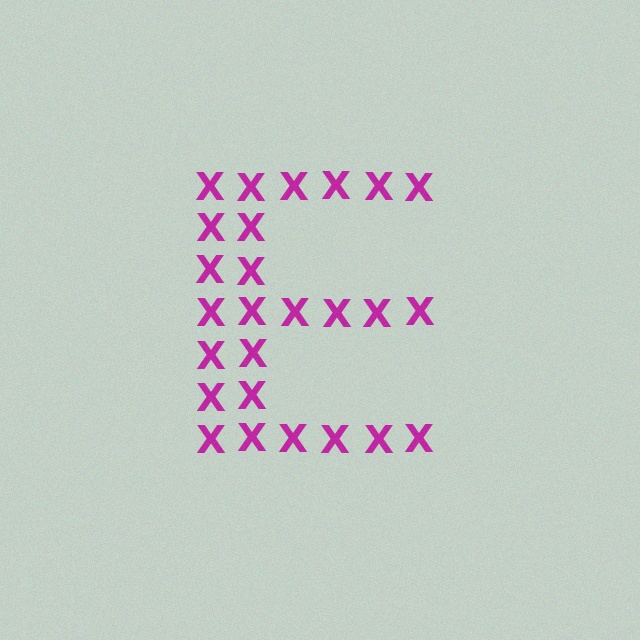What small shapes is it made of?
It is made of small letter X's.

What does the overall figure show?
The overall figure shows the letter E.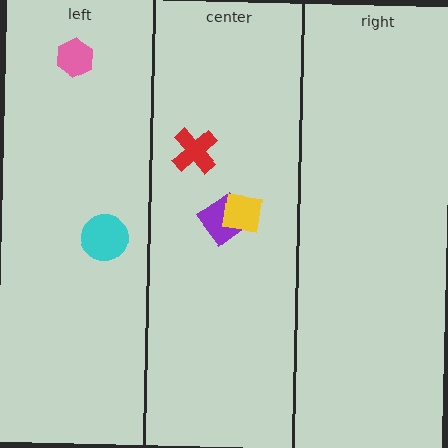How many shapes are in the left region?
2.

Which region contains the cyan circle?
The left region.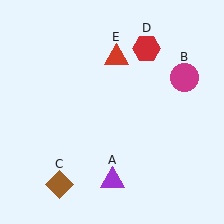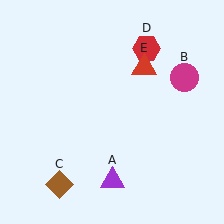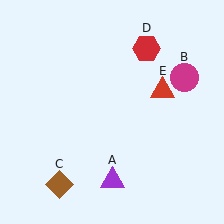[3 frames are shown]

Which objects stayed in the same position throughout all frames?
Purple triangle (object A) and magenta circle (object B) and brown diamond (object C) and red hexagon (object D) remained stationary.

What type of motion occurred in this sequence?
The red triangle (object E) rotated clockwise around the center of the scene.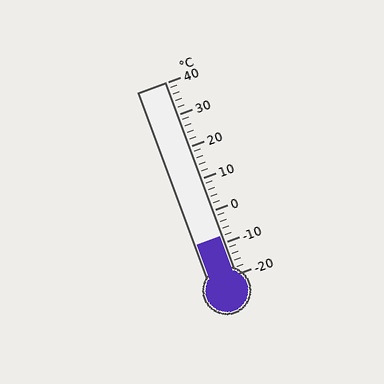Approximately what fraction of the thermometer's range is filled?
The thermometer is filled to approximately 20% of its range.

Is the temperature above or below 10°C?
The temperature is below 10°C.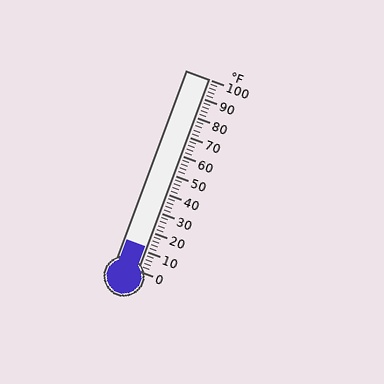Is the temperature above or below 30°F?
The temperature is below 30°F.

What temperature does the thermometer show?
The thermometer shows approximately 12°F.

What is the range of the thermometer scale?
The thermometer scale ranges from 0°F to 100°F.